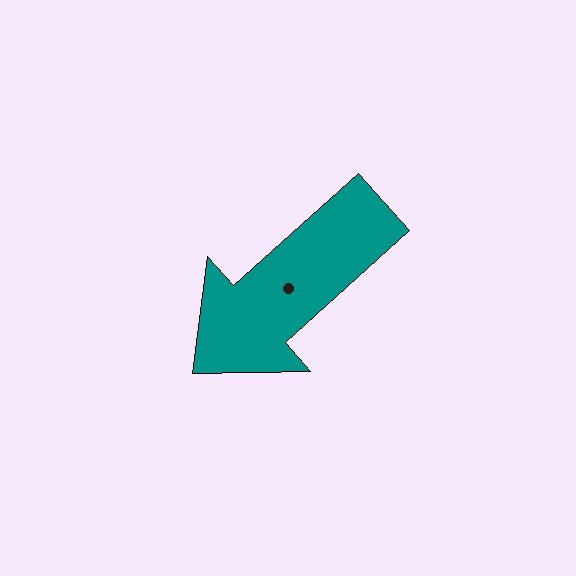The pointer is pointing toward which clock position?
Roughly 8 o'clock.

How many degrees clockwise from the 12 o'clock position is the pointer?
Approximately 228 degrees.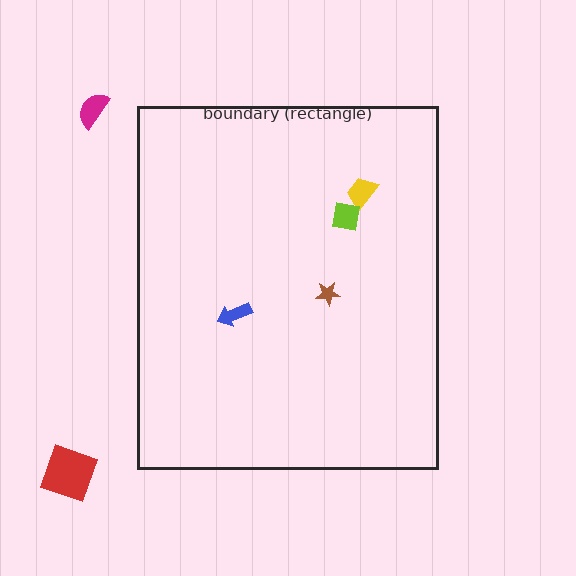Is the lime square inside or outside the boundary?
Inside.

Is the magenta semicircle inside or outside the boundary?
Outside.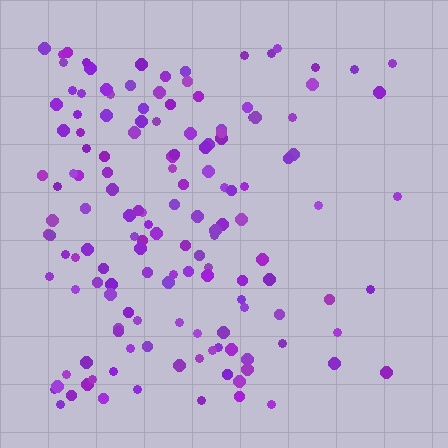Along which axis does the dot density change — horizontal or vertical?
Horizontal.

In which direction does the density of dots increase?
From right to left, with the left side densest.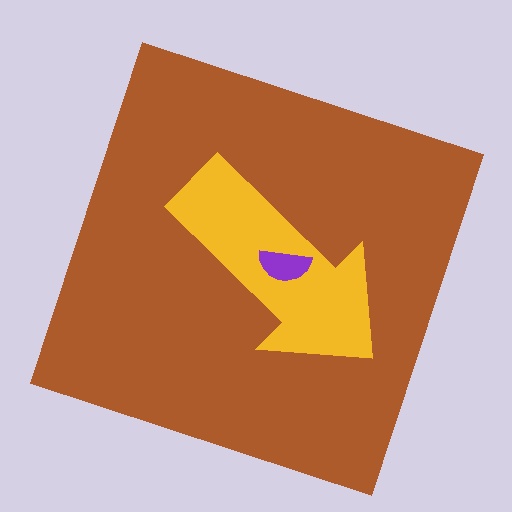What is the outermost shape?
The brown square.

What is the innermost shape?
The purple semicircle.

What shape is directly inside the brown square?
The yellow arrow.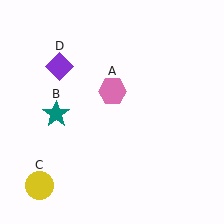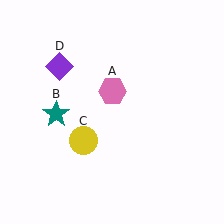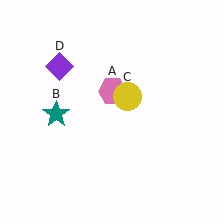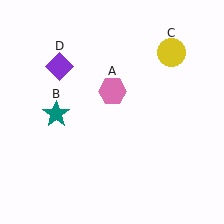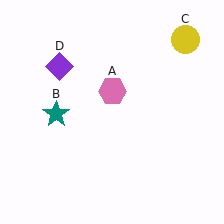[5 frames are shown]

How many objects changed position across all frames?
1 object changed position: yellow circle (object C).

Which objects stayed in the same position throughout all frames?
Pink hexagon (object A) and teal star (object B) and purple diamond (object D) remained stationary.